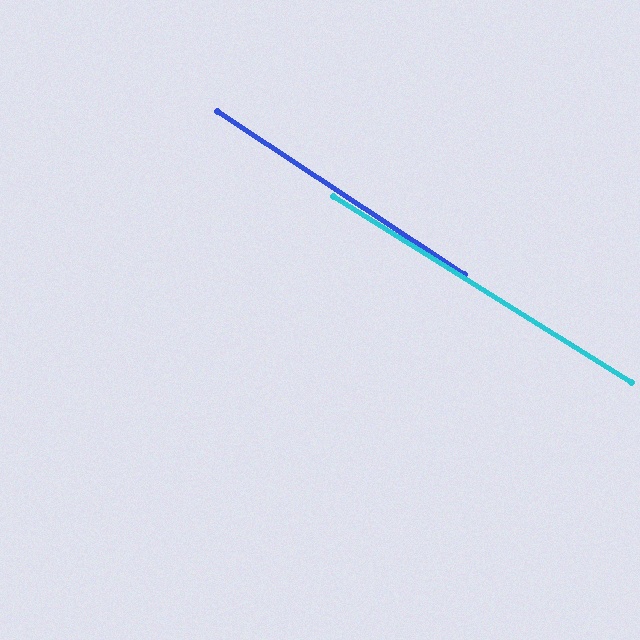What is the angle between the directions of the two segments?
Approximately 1 degree.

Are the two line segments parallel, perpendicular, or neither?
Parallel — their directions differ by only 1.4°.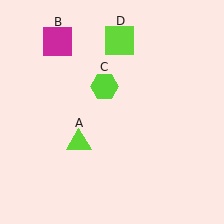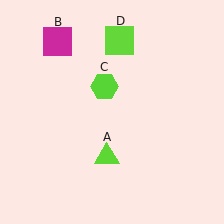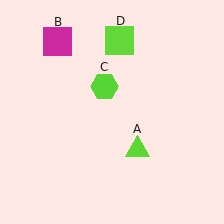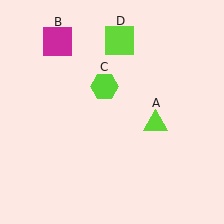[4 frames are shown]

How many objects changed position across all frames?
1 object changed position: lime triangle (object A).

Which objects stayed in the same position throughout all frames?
Magenta square (object B) and lime hexagon (object C) and lime square (object D) remained stationary.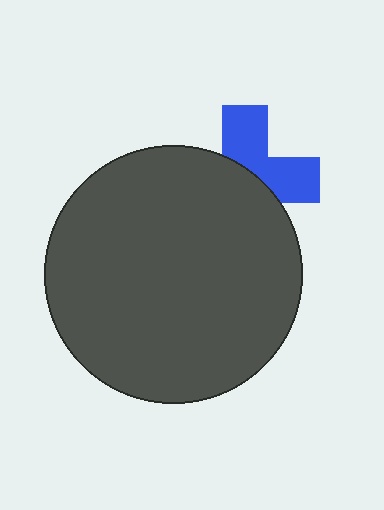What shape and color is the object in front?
The object in front is a dark gray circle.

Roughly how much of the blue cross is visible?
A small part of it is visible (roughly 44%).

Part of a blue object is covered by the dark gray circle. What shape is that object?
It is a cross.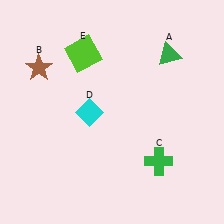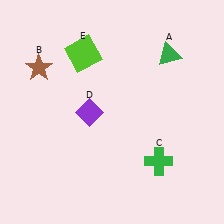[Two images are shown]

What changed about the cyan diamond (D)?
In Image 1, D is cyan. In Image 2, it changed to purple.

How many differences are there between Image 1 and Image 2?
There is 1 difference between the two images.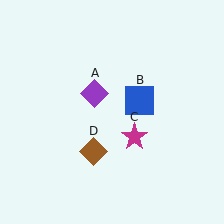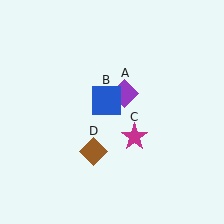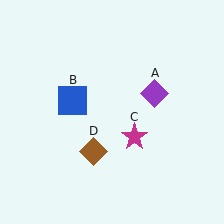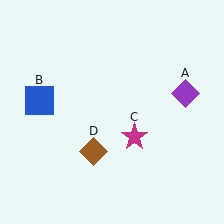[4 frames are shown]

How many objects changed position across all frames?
2 objects changed position: purple diamond (object A), blue square (object B).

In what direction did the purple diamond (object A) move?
The purple diamond (object A) moved right.